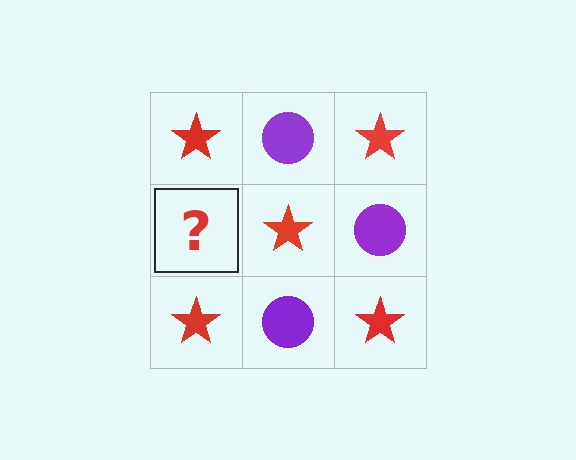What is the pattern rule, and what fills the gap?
The rule is that it alternates red star and purple circle in a checkerboard pattern. The gap should be filled with a purple circle.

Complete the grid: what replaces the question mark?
The question mark should be replaced with a purple circle.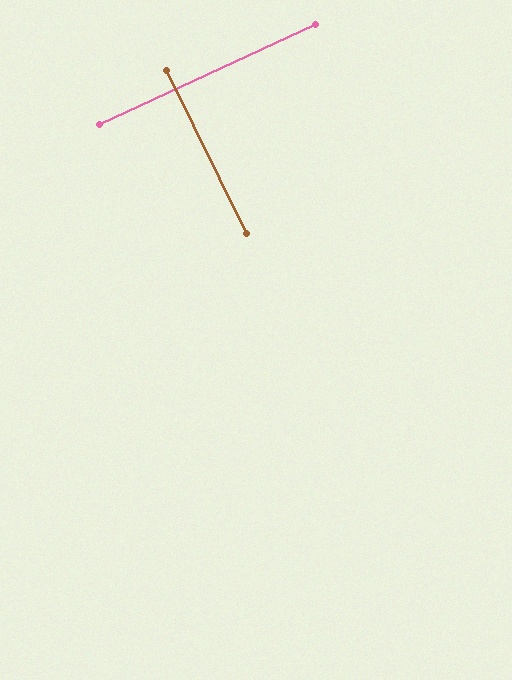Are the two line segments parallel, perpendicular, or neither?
Perpendicular — they meet at approximately 89°.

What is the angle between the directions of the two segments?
Approximately 89 degrees.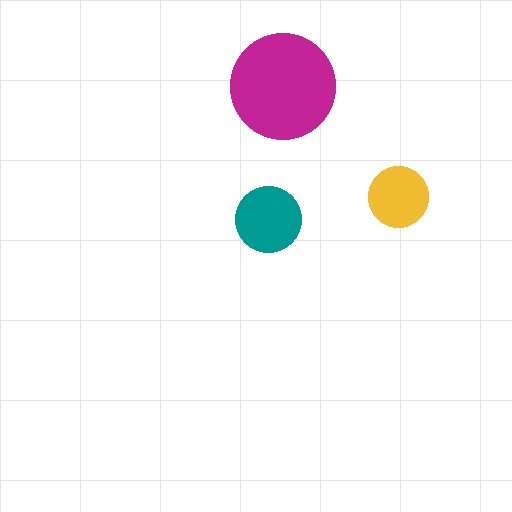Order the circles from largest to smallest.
the magenta one, the teal one, the yellow one.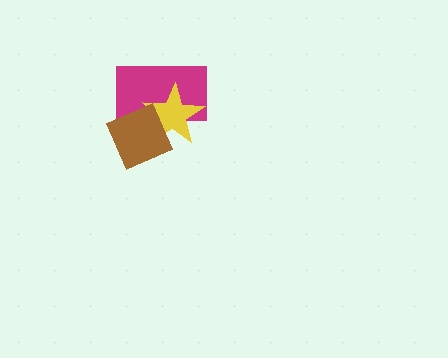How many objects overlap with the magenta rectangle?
2 objects overlap with the magenta rectangle.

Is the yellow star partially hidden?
Yes, it is partially covered by another shape.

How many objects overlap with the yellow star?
2 objects overlap with the yellow star.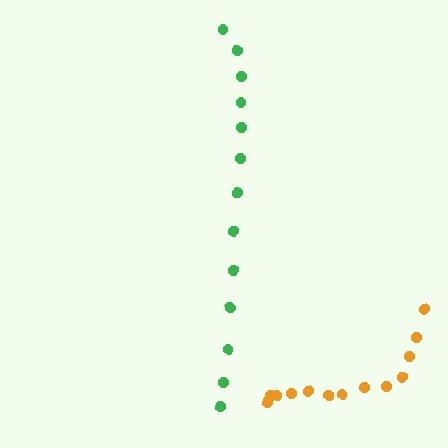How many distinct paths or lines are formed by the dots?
There are 2 distinct paths.